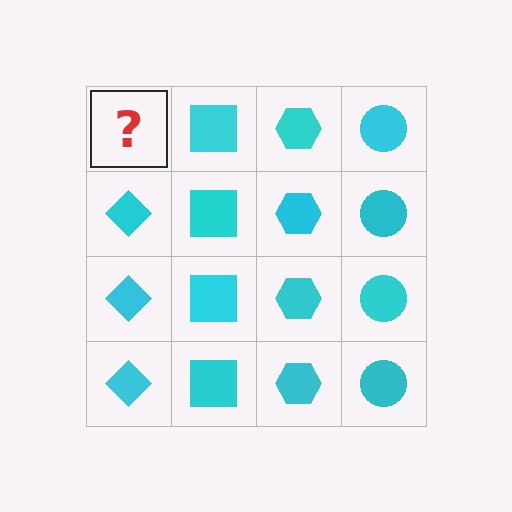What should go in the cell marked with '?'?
The missing cell should contain a cyan diamond.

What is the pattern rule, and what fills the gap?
The rule is that each column has a consistent shape. The gap should be filled with a cyan diamond.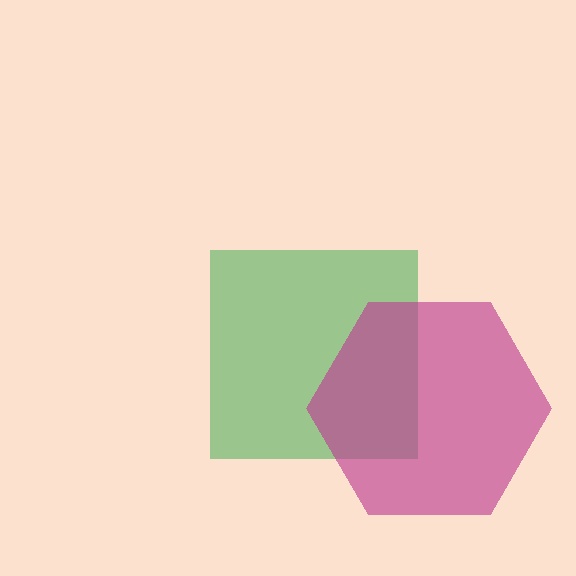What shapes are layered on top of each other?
The layered shapes are: a green square, a magenta hexagon.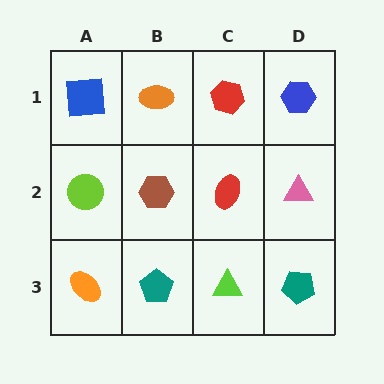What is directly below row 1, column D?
A pink triangle.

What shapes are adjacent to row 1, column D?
A pink triangle (row 2, column D), a red hexagon (row 1, column C).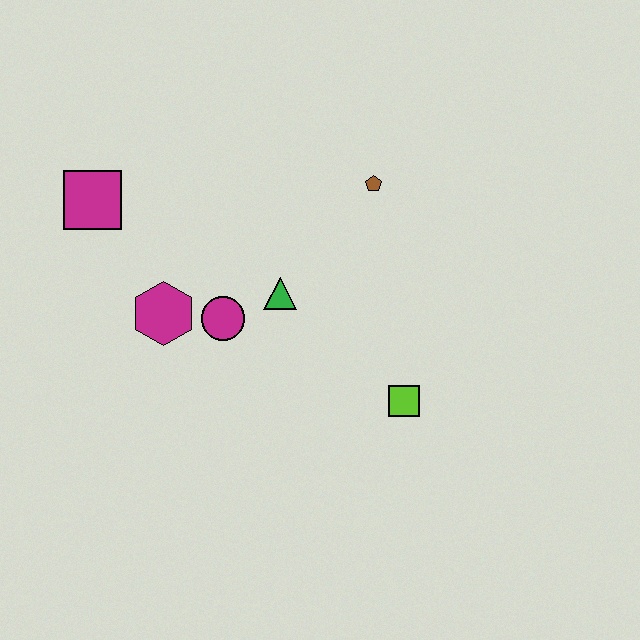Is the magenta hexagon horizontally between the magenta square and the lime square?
Yes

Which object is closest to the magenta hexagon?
The magenta circle is closest to the magenta hexagon.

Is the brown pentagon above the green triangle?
Yes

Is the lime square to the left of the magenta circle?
No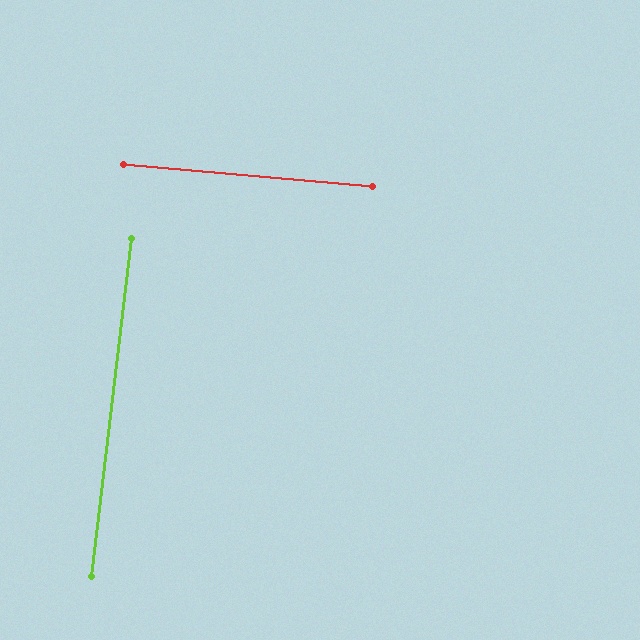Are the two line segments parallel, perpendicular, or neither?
Perpendicular — they meet at approximately 88°.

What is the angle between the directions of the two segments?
Approximately 88 degrees.